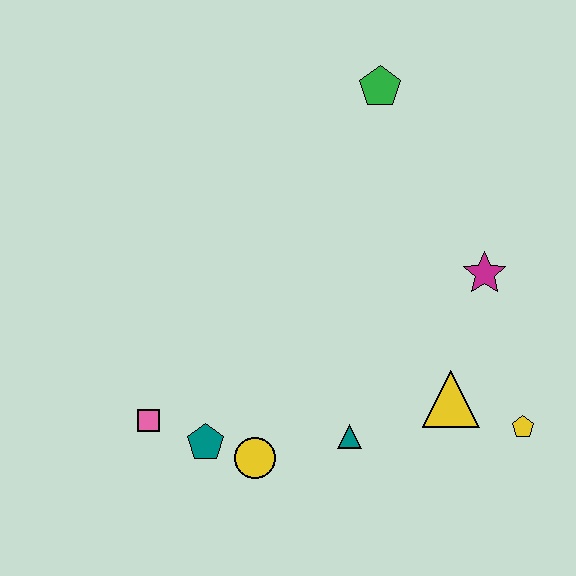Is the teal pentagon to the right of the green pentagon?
No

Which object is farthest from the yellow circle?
The green pentagon is farthest from the yellow circle.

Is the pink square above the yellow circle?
Yes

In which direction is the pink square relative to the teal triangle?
The pink square is to the left of the teal triangle.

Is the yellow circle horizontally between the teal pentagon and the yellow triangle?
Yes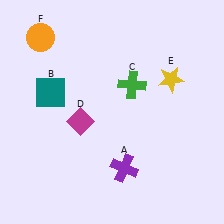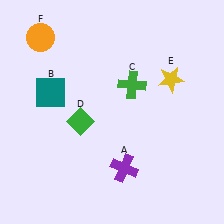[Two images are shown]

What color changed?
The diamond (D) changed from magenta in Image 1 to green in Image 2.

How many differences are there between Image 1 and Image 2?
There is 1 difference between the two images.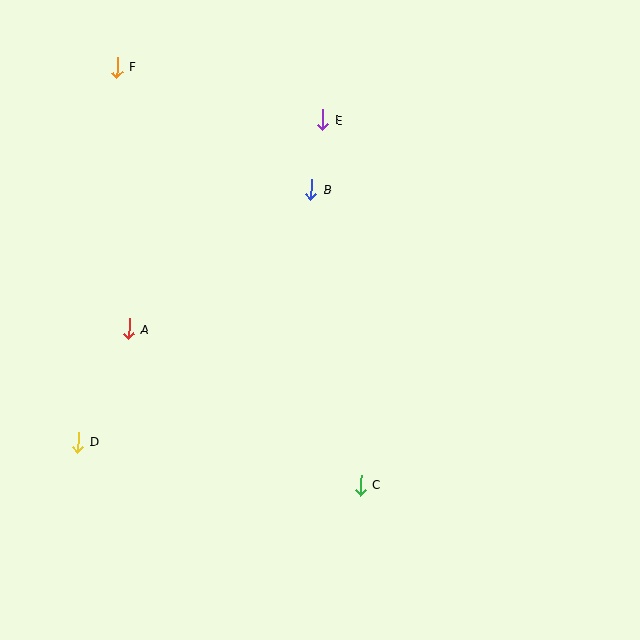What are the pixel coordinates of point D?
Point D is at (78, 442).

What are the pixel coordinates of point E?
Point E is at (323, 119).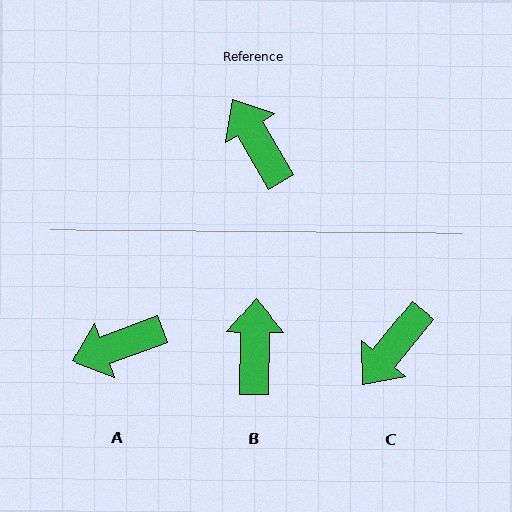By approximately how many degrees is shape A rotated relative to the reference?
Approximately 80 degrees counter-clockwise.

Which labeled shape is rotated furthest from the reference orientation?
C, about 111 degrees away.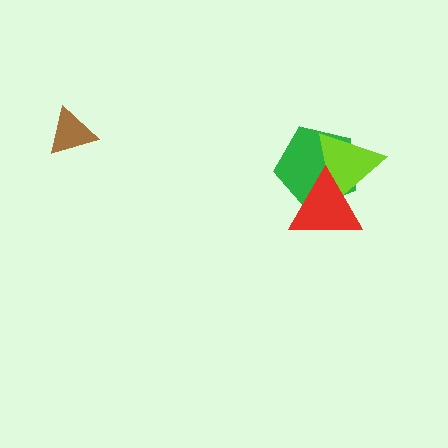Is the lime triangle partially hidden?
Yes, it is partially covered by another shape.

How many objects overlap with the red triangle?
2 objects overlap with the red triangle.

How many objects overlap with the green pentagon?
2 objects overlap with the green pentagon.